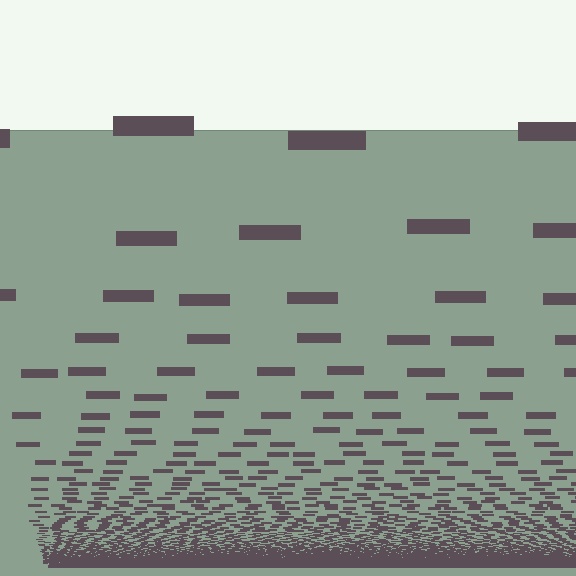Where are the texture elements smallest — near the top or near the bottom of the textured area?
Near the bottom.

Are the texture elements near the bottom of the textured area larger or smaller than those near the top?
Smaller. The gradient is inverted — elements near the bottom are smaller and denser.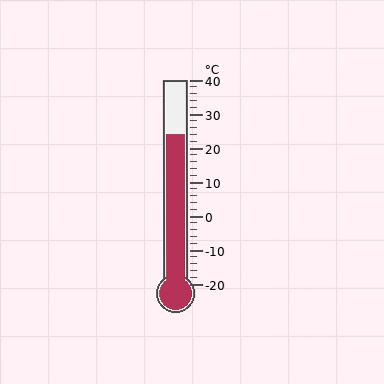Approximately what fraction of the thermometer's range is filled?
The thermometer is filled to approximately 75% of its range.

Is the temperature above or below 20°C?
The temperature is above 20°C.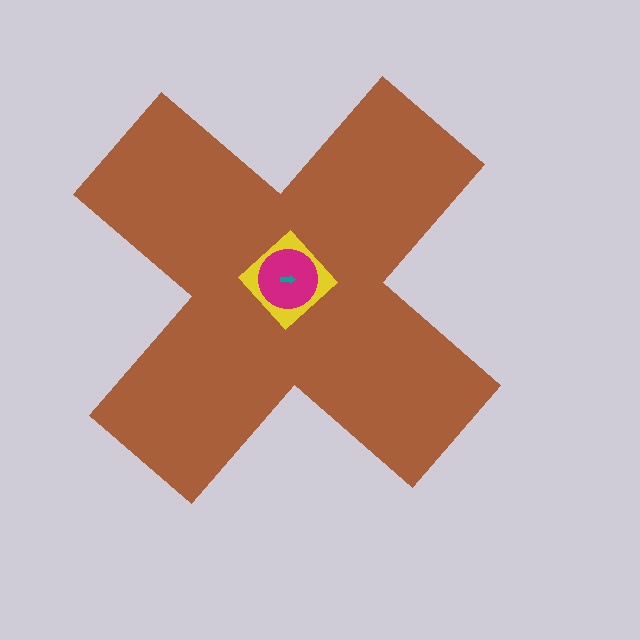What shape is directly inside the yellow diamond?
The magenta circle.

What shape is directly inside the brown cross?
The yellow diamond.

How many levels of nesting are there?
4.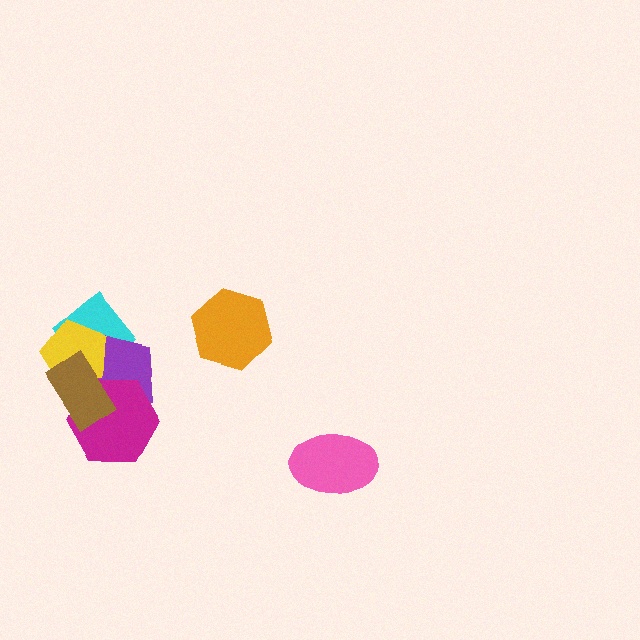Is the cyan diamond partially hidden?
Yes, it is partially covered by another shape.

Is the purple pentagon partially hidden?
Yes, it is partially covered by another shape.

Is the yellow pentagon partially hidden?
Yes, it is partially covered by another shape.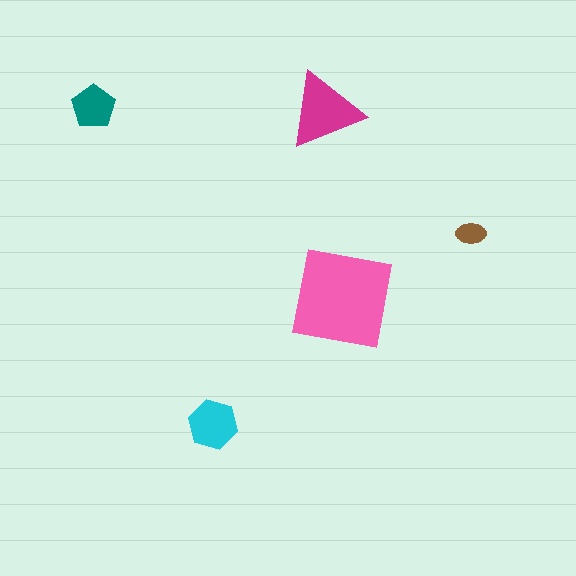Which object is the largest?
The pink square.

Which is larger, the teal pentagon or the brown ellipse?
The teal pentagon.